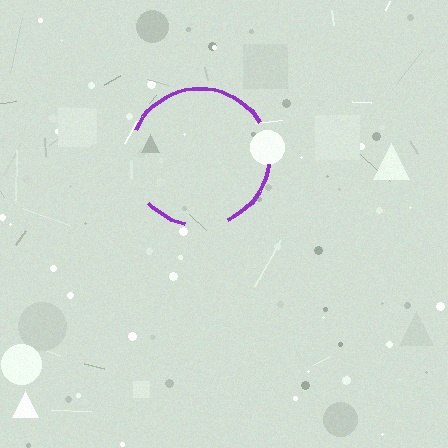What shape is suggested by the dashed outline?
The dashed outline suggests a circle.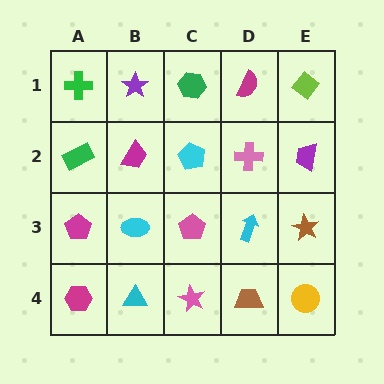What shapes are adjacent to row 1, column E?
A purple trapezoid (row 2, column E), a magenta semicircle (row 1, column D).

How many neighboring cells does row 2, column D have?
4.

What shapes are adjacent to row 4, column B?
A cyan ellipse (row 3, column B), a magenta hexagon (row 4, column A), a pink star (row 4, column C).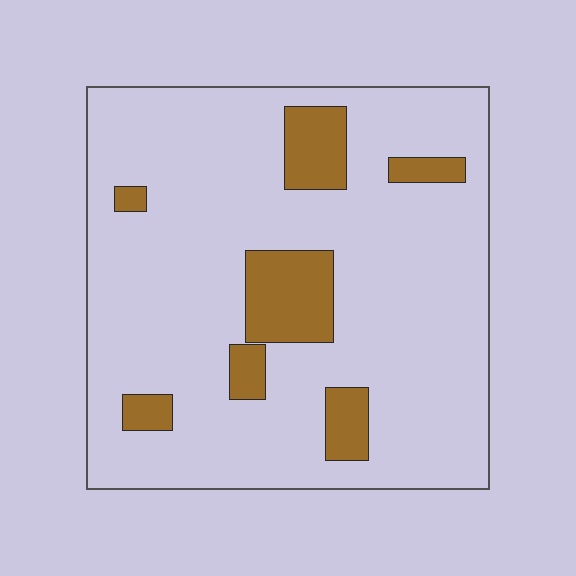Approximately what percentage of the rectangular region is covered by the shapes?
Approximately 15%.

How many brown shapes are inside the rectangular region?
7.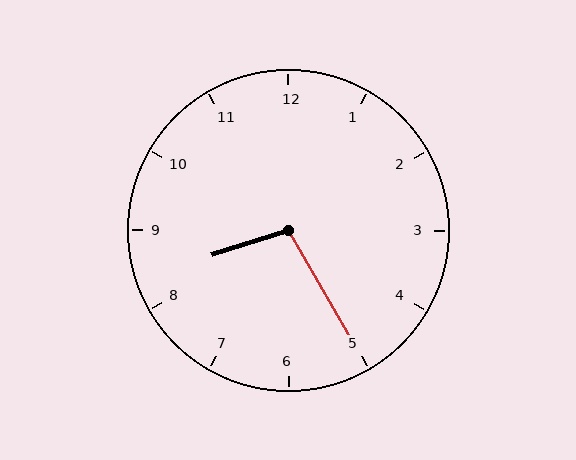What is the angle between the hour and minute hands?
Approximately 102 degrees.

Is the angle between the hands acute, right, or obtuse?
It is obtuse.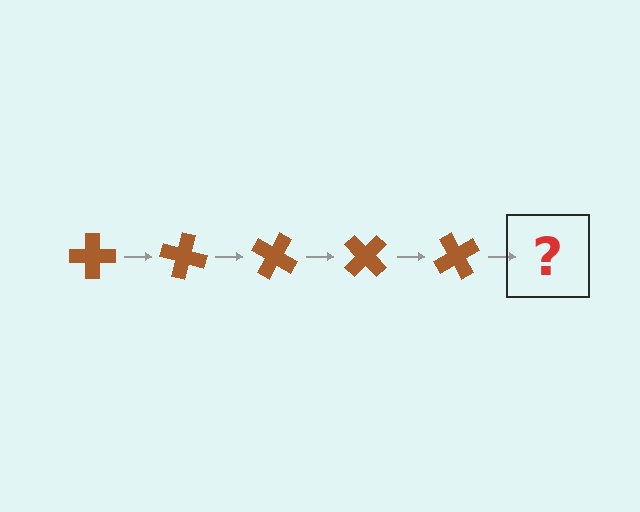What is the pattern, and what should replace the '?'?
The pattern is that the cross rotates 15 degrees each step. The '?' should be a brown cross rotated 75 degrees.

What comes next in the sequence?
The next element should be a brown cross rotated 75 degrees.